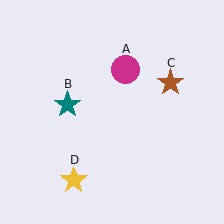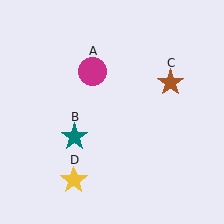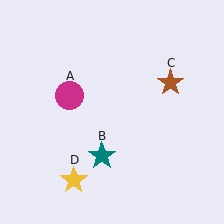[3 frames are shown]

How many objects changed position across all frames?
2 objects changed position: magenta circle (object A), teal star (object B).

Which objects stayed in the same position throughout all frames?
Brown star (object C) and yellow star (object D) remained stationary.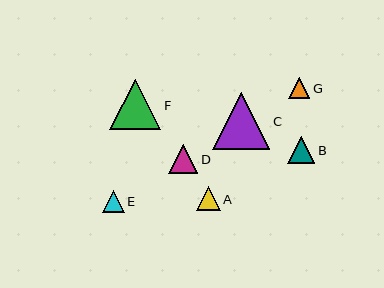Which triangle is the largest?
Triangle C is the largest with a size of approximately 57 pixels.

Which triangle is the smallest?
Triangle G is the smallest with a size of approximately 21 pixels.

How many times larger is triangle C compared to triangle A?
Triangle C is approximately 2.4 times the size of triangle A.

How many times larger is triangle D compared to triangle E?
Triangle D is approximately 1.3 times the size of triangle E.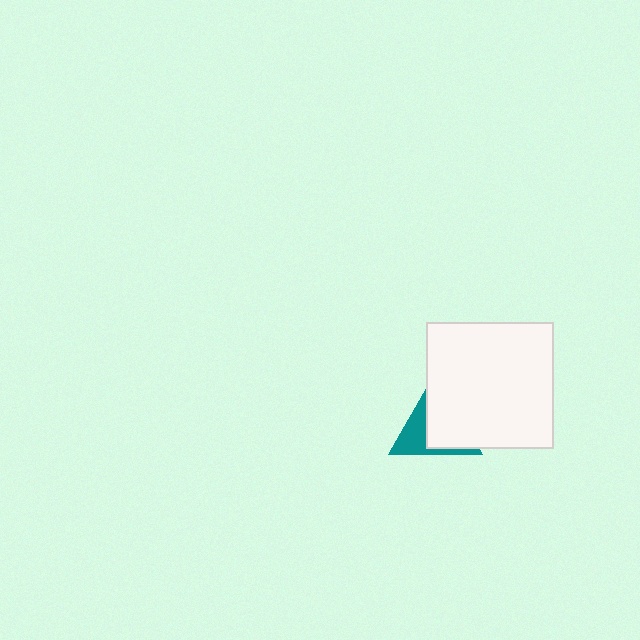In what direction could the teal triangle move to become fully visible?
The teal triangle could move left. That would shift it out from behind the white square entirely.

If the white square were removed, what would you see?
You would see the complete teal triangle.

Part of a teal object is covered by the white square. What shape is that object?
It is a triangle.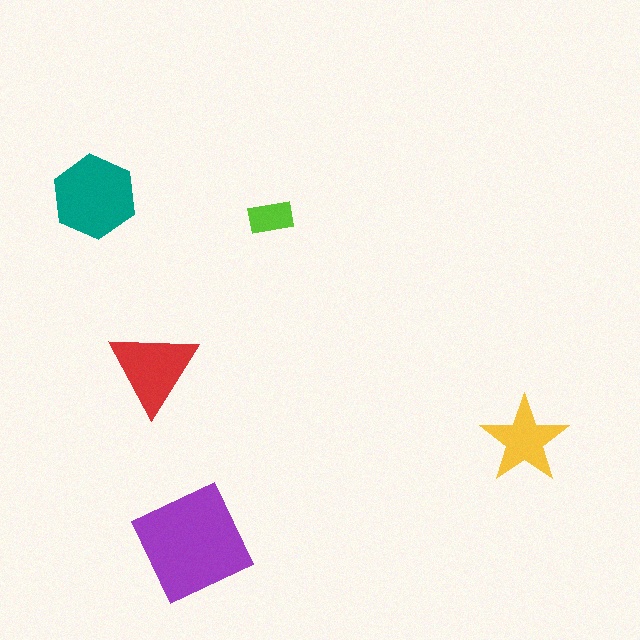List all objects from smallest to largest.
The lime rectangle, the yellow star, the red triangle, the teal hexagon, the purple diamond.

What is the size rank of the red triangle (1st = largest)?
3rd.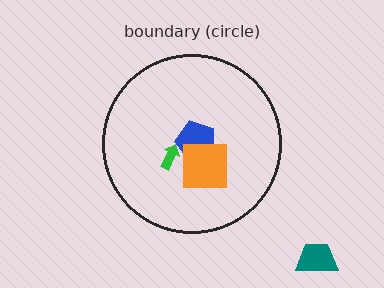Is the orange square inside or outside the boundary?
Inside.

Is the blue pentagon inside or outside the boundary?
Inside.